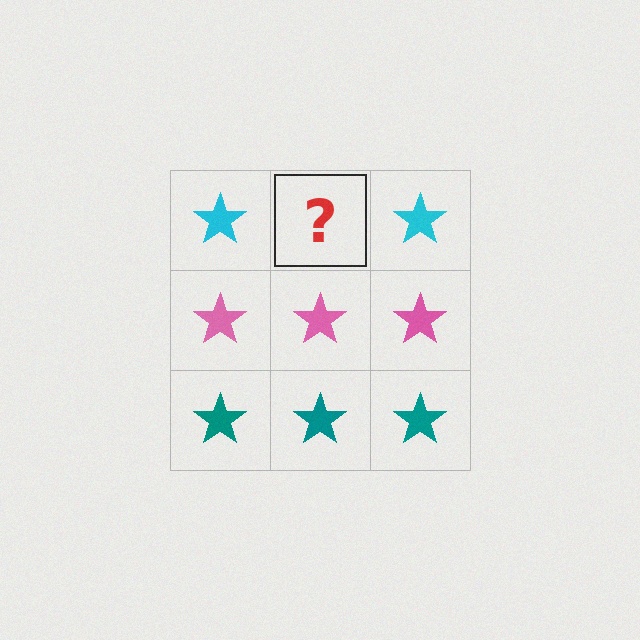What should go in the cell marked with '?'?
The missing cell should contain a cyan star.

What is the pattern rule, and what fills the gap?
The rule is that each row has a consistent color. The gap should be filled with a cyan star.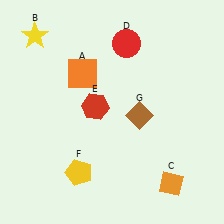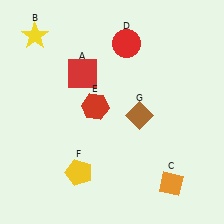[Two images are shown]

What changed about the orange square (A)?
In Image 1, A is orange. In Image 2, it changed to red.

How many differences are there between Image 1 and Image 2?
There is 1 difference between the two images.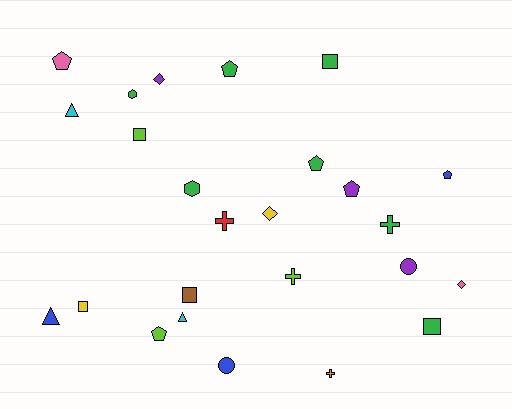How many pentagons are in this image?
There are 6 pentagons.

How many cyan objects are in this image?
There are 2 cyan objects.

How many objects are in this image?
There are 25 objects.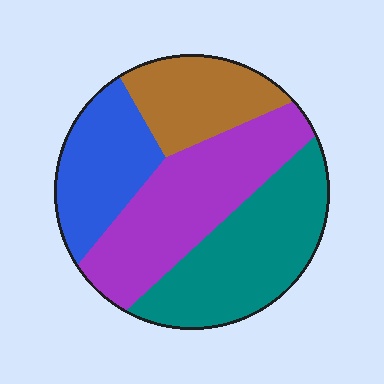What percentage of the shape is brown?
Brown takes up about one sixth (1/6) of the shape.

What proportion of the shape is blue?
Blue covers 20% of the shape.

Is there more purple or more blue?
Purple.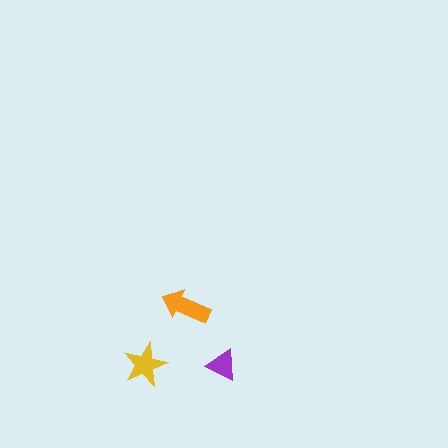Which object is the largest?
The orange arrow.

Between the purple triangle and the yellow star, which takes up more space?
The yellow star.